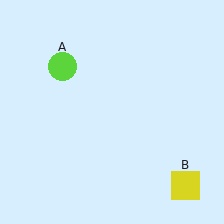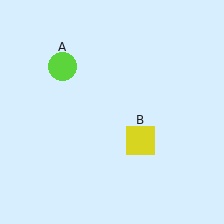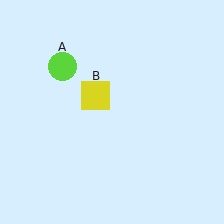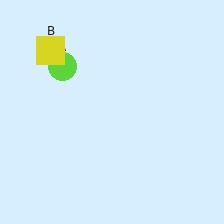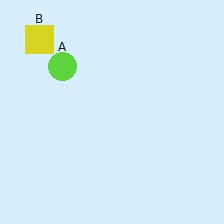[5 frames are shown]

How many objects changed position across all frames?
1 object changed position: yellow square (object B).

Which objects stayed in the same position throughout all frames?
Lime circle (object A) remained stationary.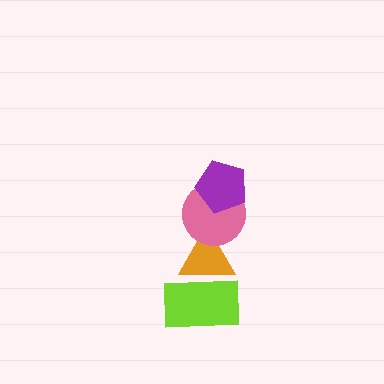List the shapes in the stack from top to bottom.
From top to bottom: the purple pentagon, the pink circle, the orange triangle, the lime rectangle.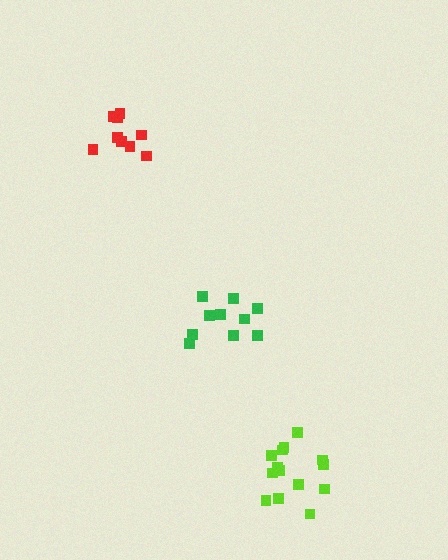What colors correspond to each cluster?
The clusters are colored: red, lime, green.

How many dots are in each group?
Group 1: 9 dots, Group 2: 14 dots, Group 3: 10 dots (33 total).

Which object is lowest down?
The lime cluster is bottommost.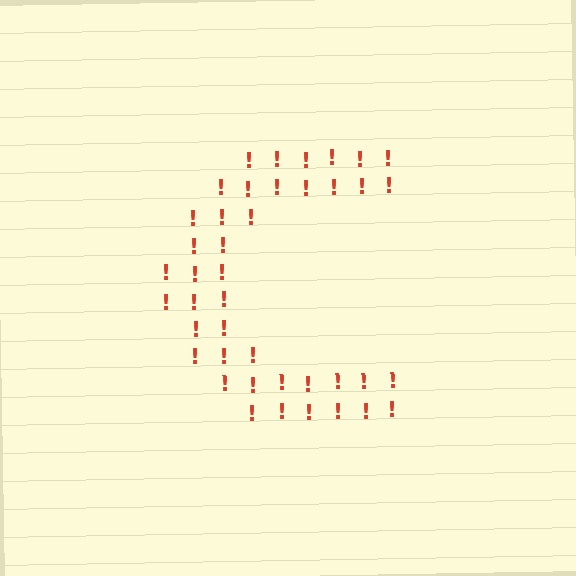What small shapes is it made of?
It is made of small exclamation marks.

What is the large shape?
The large shape is the letter C.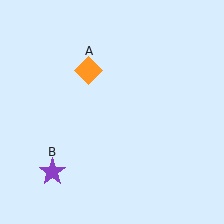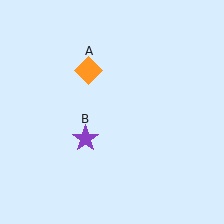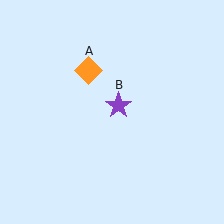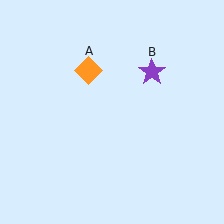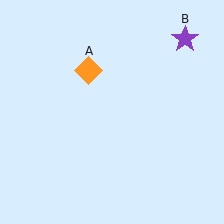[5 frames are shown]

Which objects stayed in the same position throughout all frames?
Orange diamond (object A) remained stationary.